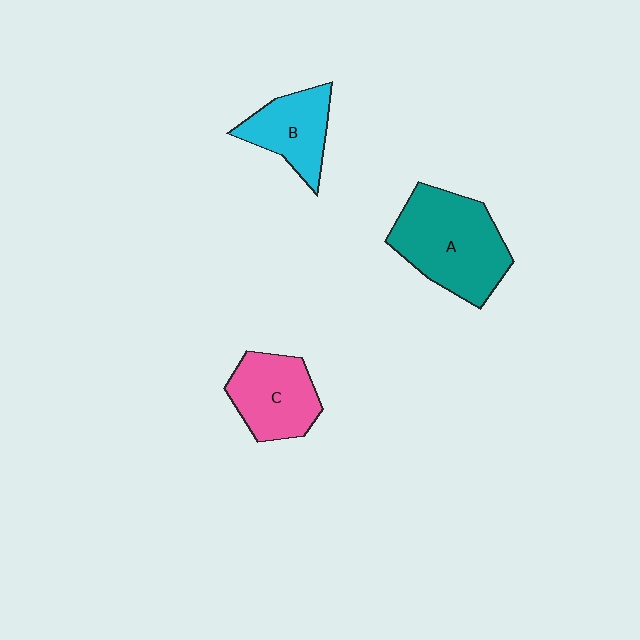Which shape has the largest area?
Shape A (teal).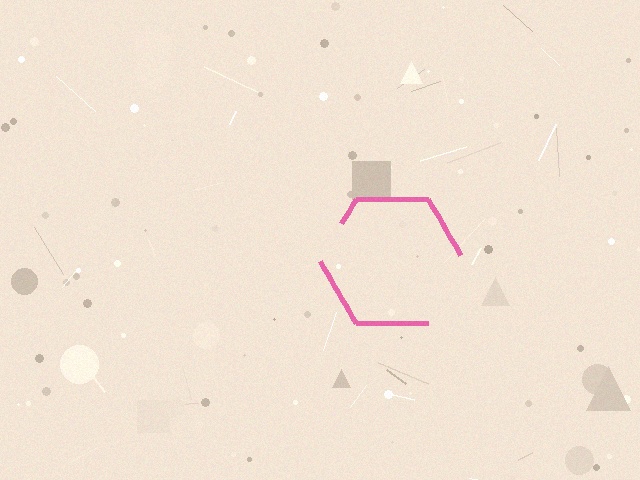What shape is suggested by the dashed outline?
The dashed outline suggests a hexagon.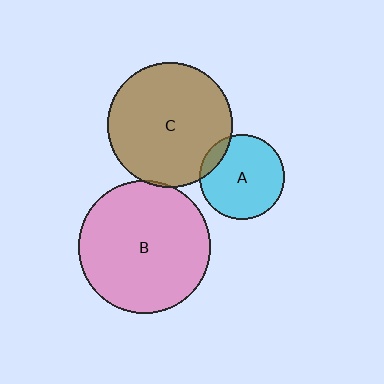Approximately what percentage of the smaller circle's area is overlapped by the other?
Approximately 5%.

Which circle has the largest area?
Circle B (pink).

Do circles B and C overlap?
Yes.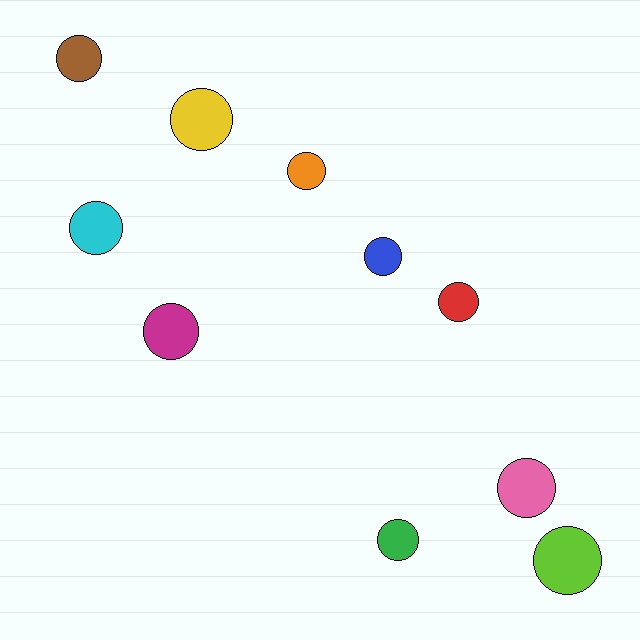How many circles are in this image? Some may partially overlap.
There are 10 circles.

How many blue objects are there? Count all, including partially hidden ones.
There is 1 blue object.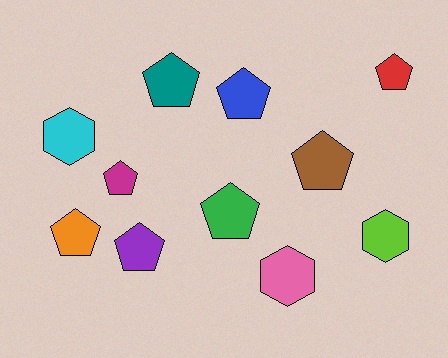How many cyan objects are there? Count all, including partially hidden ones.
There is 1 cyan object.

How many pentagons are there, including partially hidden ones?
There are 8 pentagons.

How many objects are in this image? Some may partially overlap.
There are 11 objects.